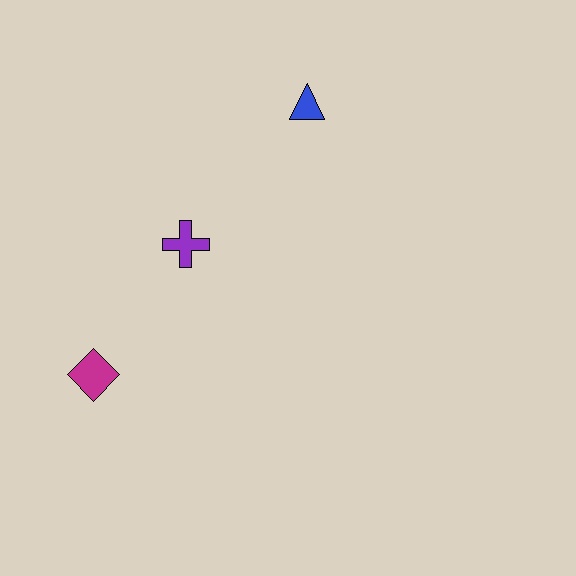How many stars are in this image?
There are no stars.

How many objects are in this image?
There are 3 objects.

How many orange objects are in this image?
There are no orange objects.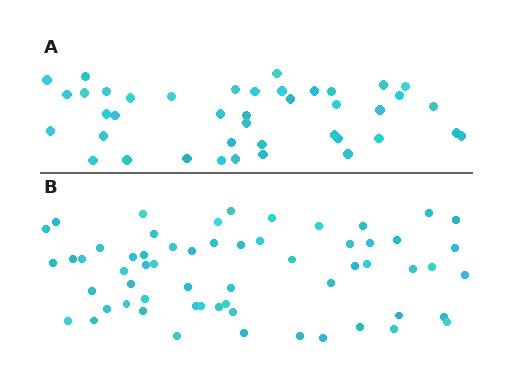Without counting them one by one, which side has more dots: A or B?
Region B (the bottom region) has more dots.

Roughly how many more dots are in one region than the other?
Region B has approximately 20 more dots than region A.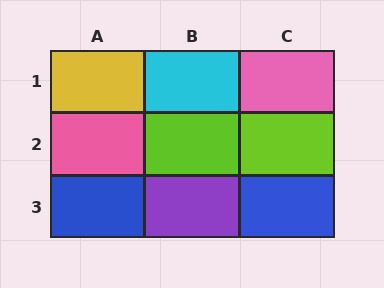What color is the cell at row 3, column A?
Blue.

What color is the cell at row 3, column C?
Blue.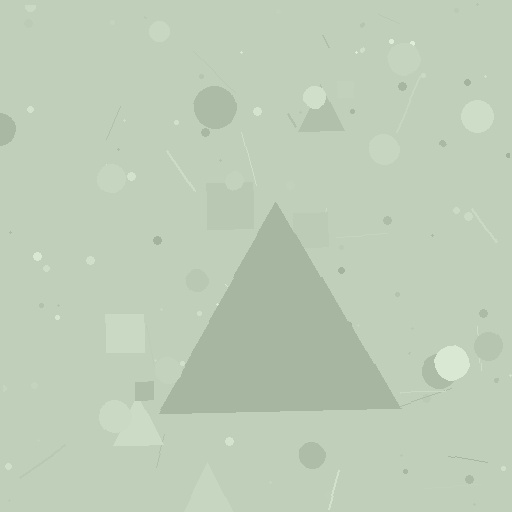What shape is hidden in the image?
A triangle is hidden in the image.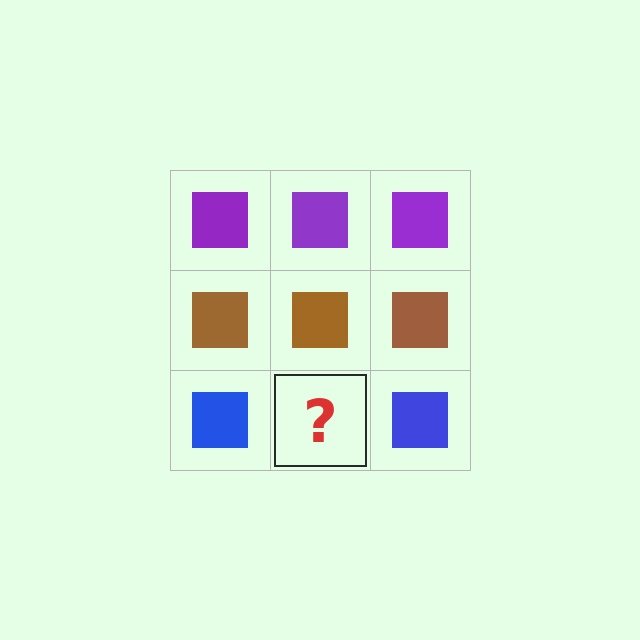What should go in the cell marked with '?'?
The missing cell should contain a blue square.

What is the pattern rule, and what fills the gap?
The rule is that each row has a consistent color. The gap should be filled with a blue square.